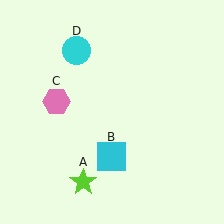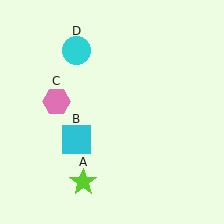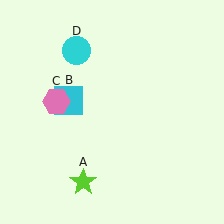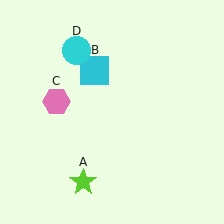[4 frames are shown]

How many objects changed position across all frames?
1 object changed position: cyan square (object B).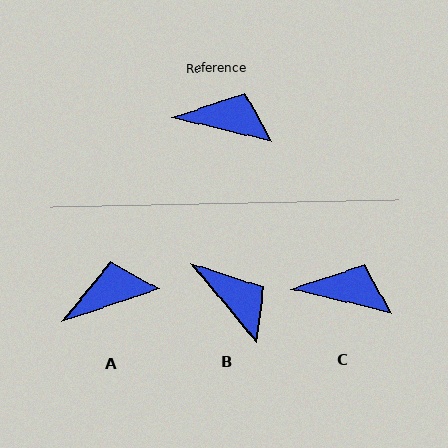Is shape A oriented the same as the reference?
No, it is off by about 32 degrees.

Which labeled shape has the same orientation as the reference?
C.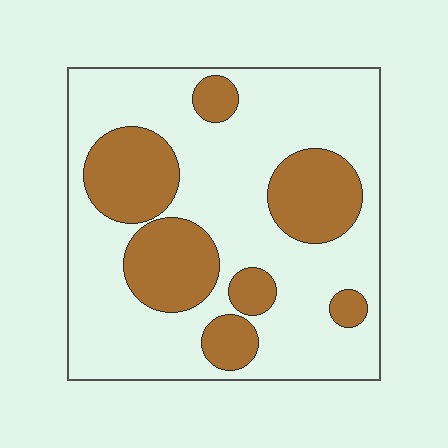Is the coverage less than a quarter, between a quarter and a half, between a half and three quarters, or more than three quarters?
Between a quarter and a half.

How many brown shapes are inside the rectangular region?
7.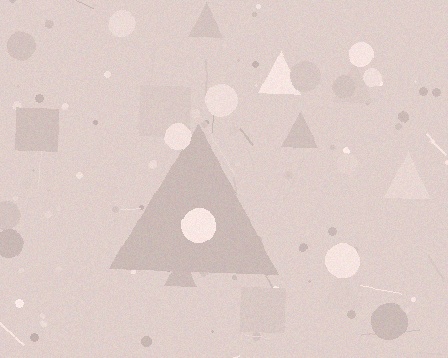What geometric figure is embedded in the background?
A triangle is embedded in the background.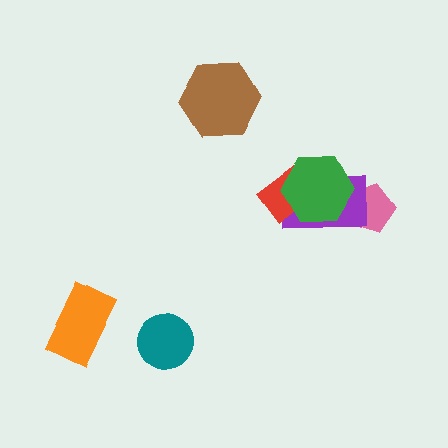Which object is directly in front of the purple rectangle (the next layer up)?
The red rectangle is directly in front of the purple rectangle.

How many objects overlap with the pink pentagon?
1 object overlaps with the pink pentagon.